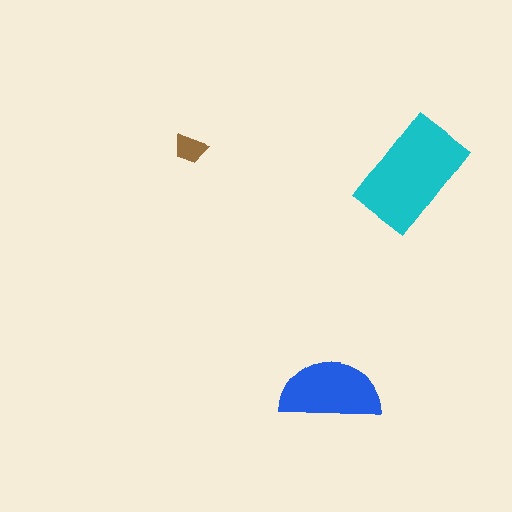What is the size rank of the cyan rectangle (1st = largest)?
1st.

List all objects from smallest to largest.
The brown trapezoid, the blue semicircle, the cyan rectangle.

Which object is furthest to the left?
The brown trapezoid is leftmost.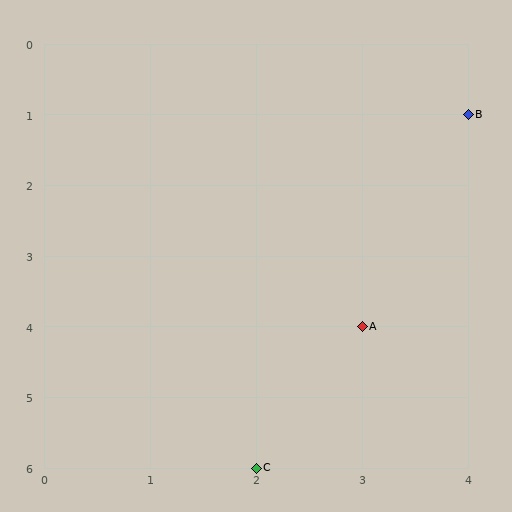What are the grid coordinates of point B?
Point B is at grid coordinates (4, 1).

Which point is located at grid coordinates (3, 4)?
Point A is at (3, 4).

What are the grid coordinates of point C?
Point C is at grid coordinates (2, 6).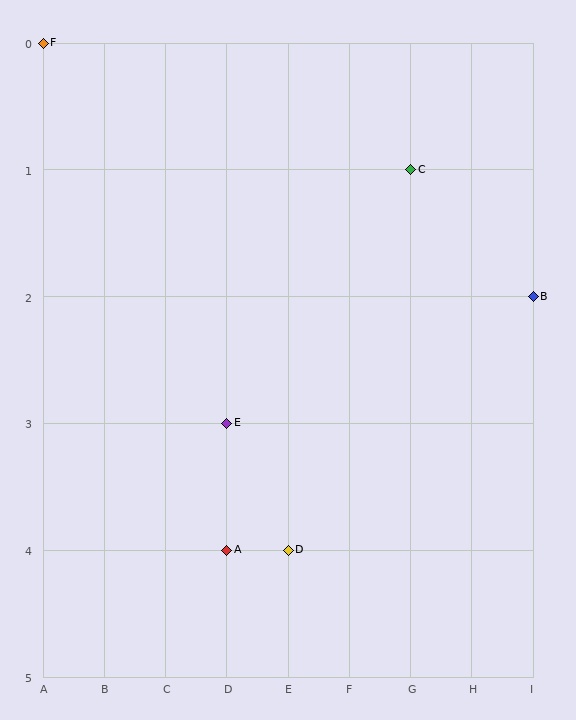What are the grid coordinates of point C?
Point C is at grid coordinates (G, 1).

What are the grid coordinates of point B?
Point B is at grid coordinates (I, 2).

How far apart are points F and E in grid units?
Points F and E are 3 columns and 3 rows apart (about 4.2 grid units diagonally).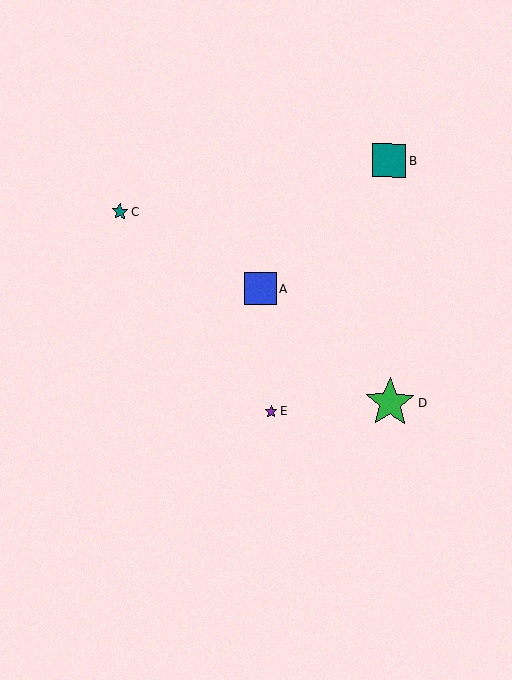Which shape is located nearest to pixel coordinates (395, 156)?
The teal square (labeled B) at (389, 160) is nearest to that location.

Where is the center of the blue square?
The center of the blue square is at (261, 289).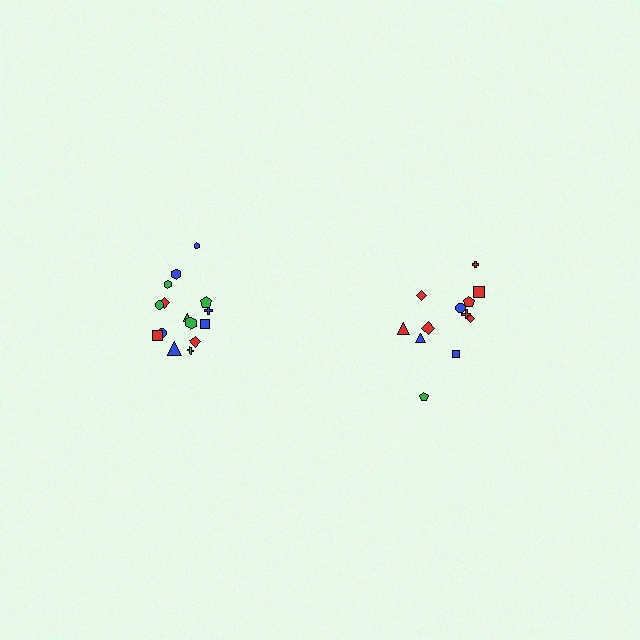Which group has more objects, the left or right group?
The left group.